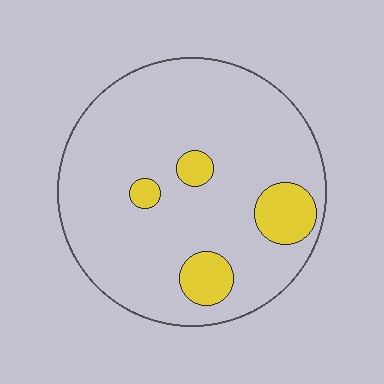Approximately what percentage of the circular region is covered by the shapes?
Approximately 15%.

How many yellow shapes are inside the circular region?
4.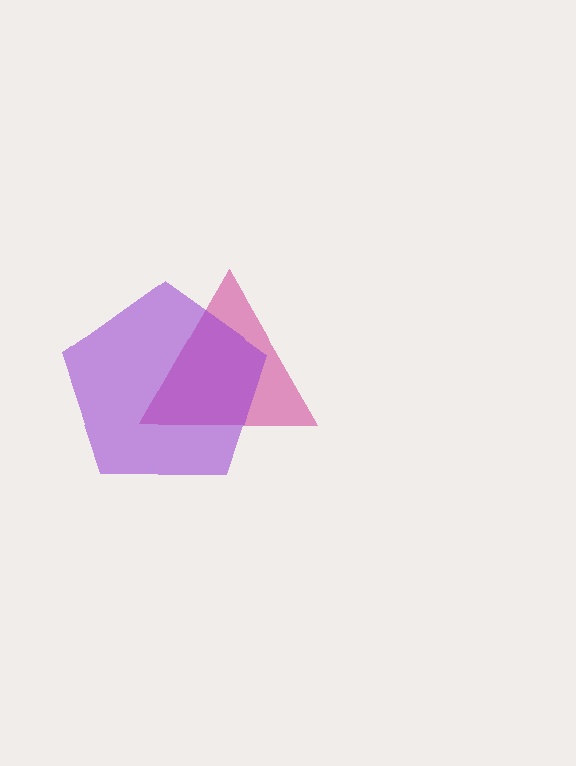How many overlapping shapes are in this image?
There are 2 overlapping shapes in the image.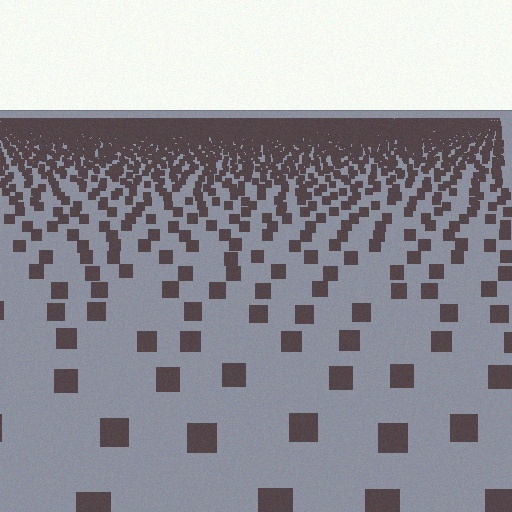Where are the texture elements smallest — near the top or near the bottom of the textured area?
Near the top.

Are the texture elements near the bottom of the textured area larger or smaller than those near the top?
Larger. Near the bottom, elements are closer to the viewer and appear at a bigger on-screen size.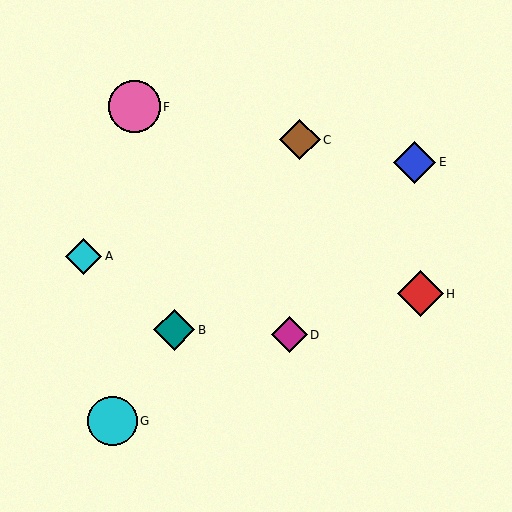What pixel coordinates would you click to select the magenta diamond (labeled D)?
Click at (289, 335) to select the magenta diamond D.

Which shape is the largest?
The pink circle (labeled F) is the largest.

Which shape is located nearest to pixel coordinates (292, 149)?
The brown diamond (labeled C) at (300, 140) is nearest to that location.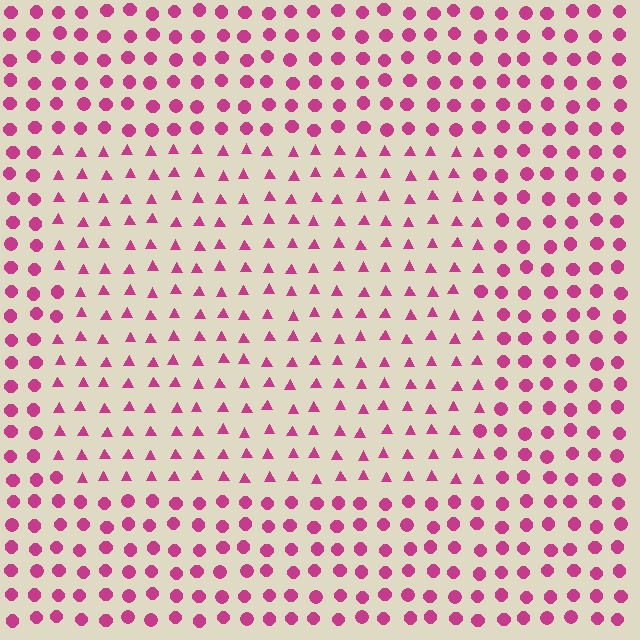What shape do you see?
I see a rectangle.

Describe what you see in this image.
The image is filled with small magenta elements arranged in a uniform grid. A rectangle-shaped region contains triangles, while the surrounding area contains circles. The boundary is defined purely by the change in element shape.